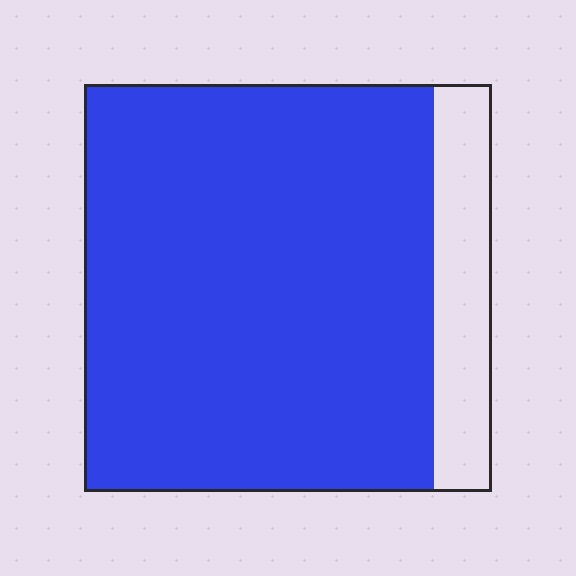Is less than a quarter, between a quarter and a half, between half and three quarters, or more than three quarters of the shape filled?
More than three quarters.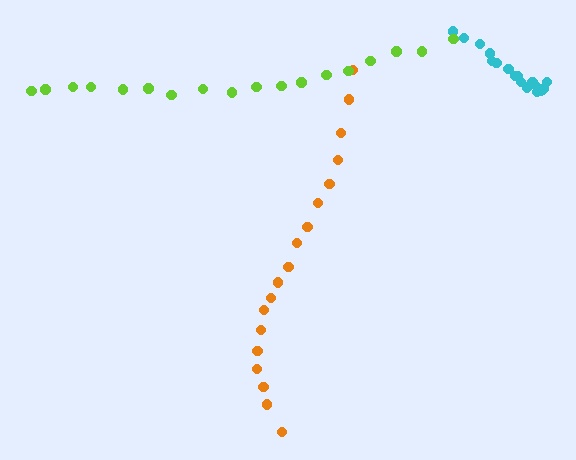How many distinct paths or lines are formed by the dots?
There are 3 distinct paths.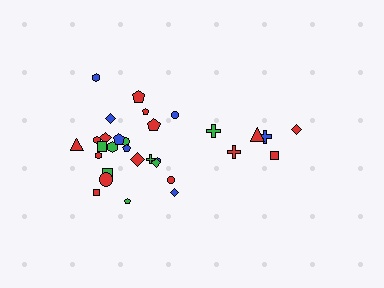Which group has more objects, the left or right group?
The left group.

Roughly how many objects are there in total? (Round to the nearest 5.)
Roughly 30 objects in total.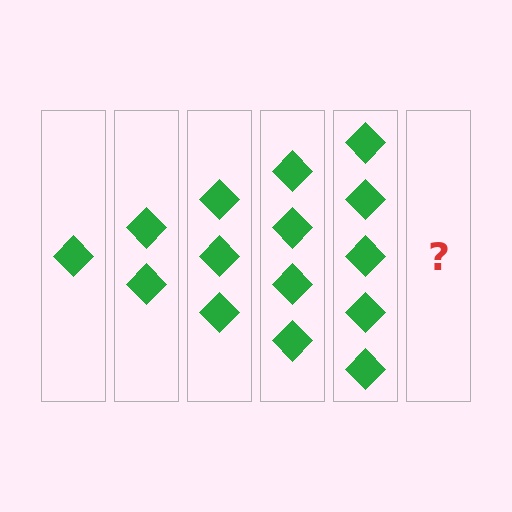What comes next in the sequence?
The next element should be 6 diamonds.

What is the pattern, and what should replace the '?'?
The pattern is that each step adds one more diamond. The '?' should be 6 diamonds.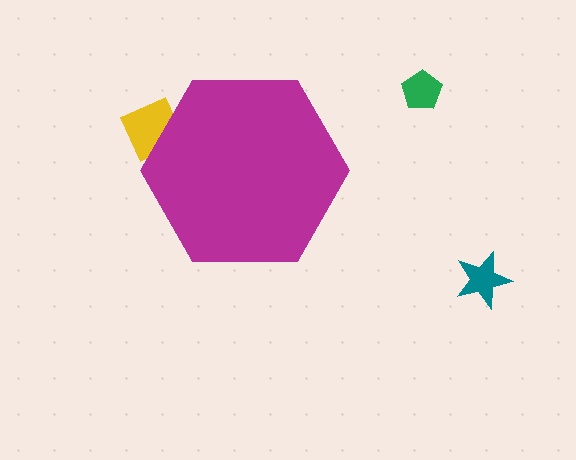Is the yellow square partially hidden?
Yes, the yellow square is partially hidden behind the magenta hexagon.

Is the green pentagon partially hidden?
No, the green pentagon is fully visible.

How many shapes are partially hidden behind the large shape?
1 shape is partially hidden.